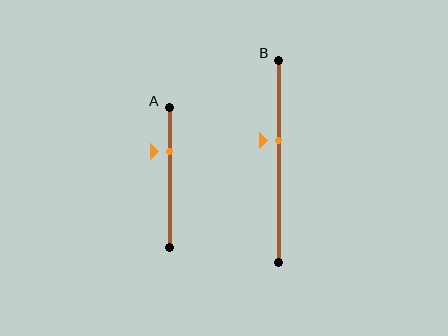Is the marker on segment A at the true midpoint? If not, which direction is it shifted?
No, the marker on segment A is shifted upward by about 19% of the segment length.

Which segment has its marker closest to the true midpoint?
Segment B has its marker closest to the true midpoint.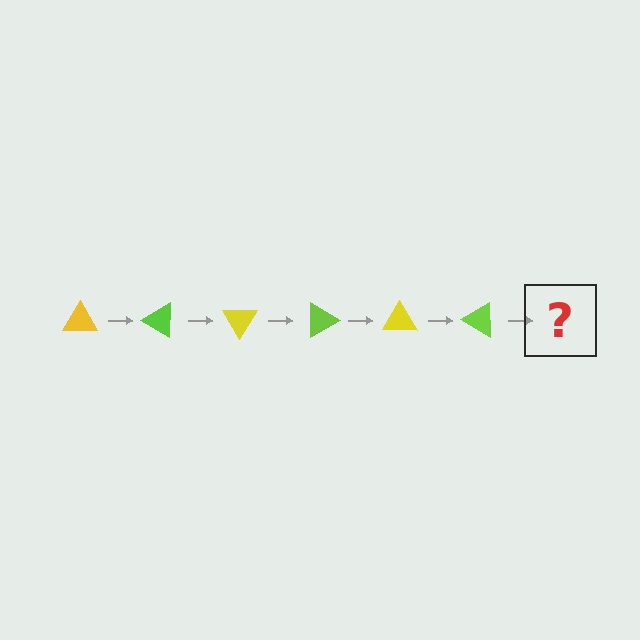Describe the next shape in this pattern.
It should be a yellow triangle, rotated 180 degrees from the start.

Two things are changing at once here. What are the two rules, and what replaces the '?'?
The two rules are that it rotates 30 degrees each step and the color cycles through yellow and lime. The '?' should be a yellow triangle, rotated 180 degrees from the start.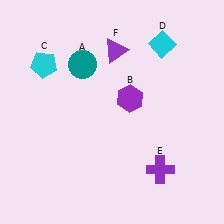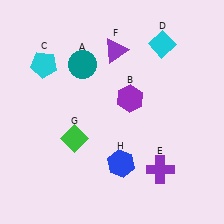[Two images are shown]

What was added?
A green diamond (G), a blue hexagon (H) were added in Image 2.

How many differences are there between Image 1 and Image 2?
There are 2 differences between the two images.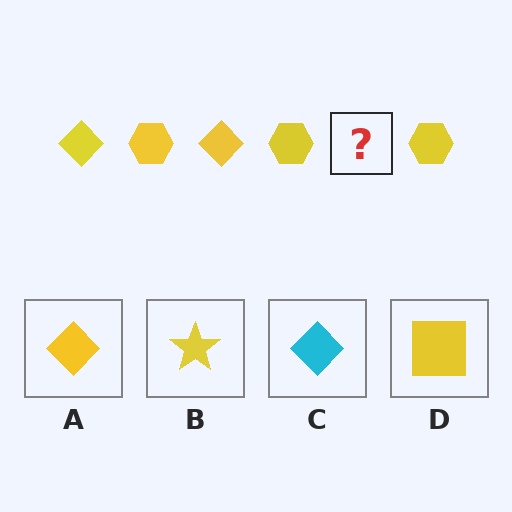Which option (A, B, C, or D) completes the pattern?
A.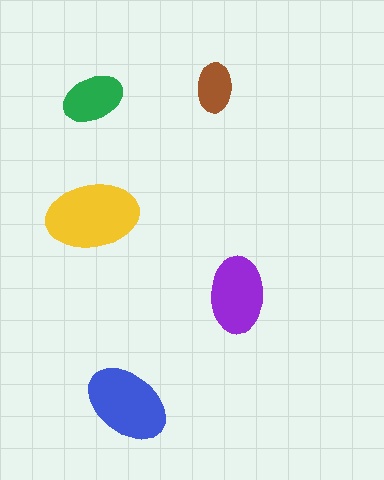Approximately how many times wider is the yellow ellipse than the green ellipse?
About 1.5 times wider.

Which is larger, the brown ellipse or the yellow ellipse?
The yellow one.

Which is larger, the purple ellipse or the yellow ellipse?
The yellow one.